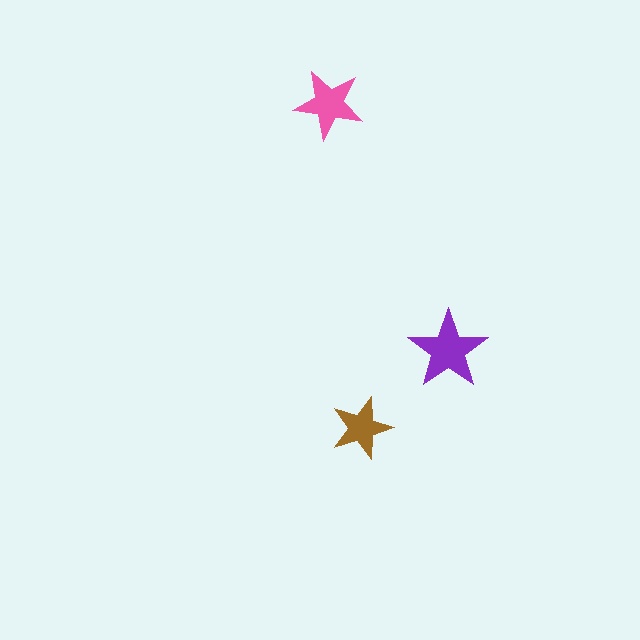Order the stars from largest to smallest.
the purple one, the pink one, the brown one.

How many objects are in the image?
There are 3 objects in the image.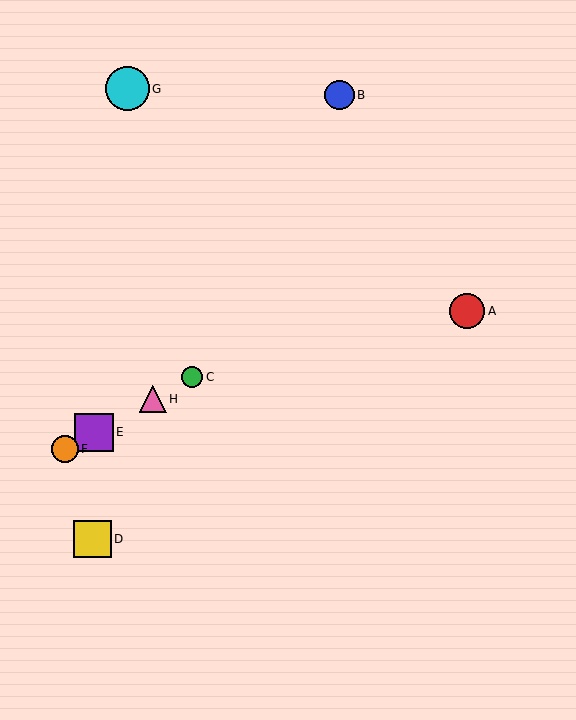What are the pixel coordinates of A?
Object A is at (467, 311).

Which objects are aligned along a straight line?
Objects C, E, F, H are aligned along a straight line.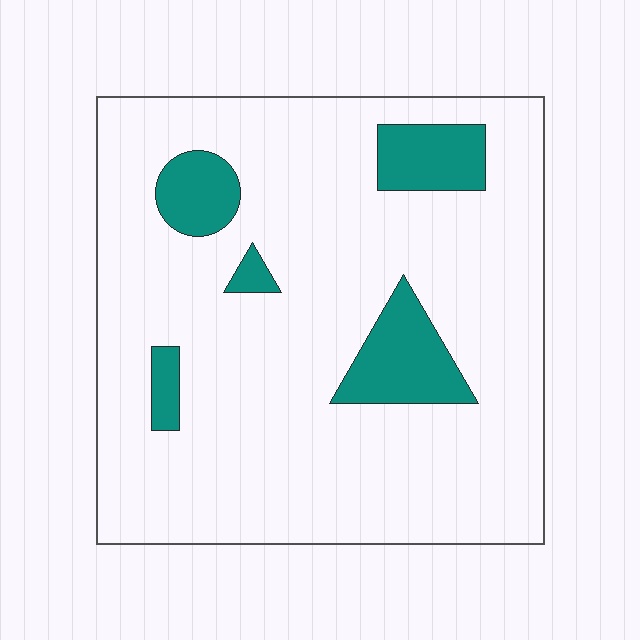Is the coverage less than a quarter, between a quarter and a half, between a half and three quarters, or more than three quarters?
Less than a quarter.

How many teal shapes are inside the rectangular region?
5.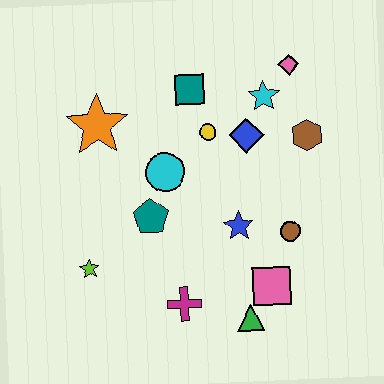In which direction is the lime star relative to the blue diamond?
The lime star is to the left of the blue diamond.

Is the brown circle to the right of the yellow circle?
Yes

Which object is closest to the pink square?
The green triangle is closest to the pink square.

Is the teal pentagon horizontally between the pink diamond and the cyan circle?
No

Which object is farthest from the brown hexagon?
The lime star is farthest from the brown hexagon.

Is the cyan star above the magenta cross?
Yes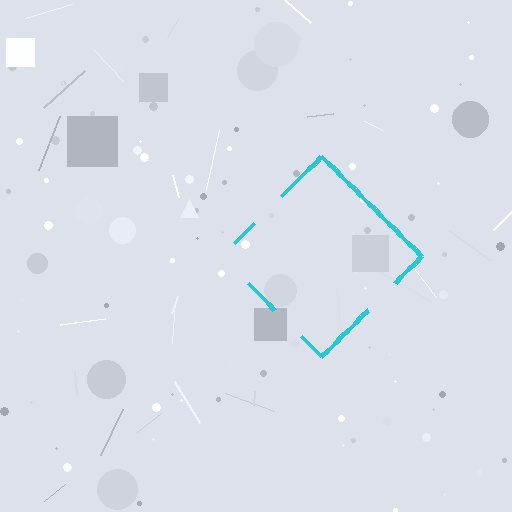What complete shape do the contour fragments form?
The contour fragments form a diamond.